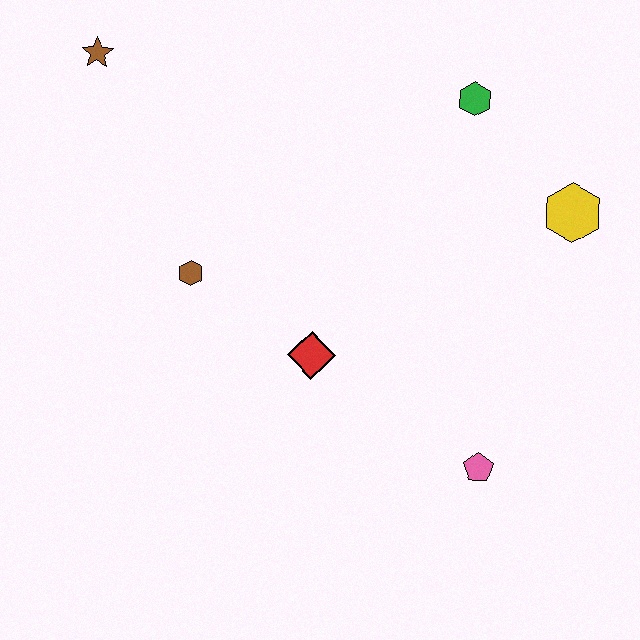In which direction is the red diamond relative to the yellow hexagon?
The red diamond is to the left of the yellow hexagon.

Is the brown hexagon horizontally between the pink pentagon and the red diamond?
No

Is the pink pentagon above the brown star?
No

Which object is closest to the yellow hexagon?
The green hexagon is closest to the yellow hexagon.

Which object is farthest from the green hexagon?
The brown star is farthest from the green hexagon.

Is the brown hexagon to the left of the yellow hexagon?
Yes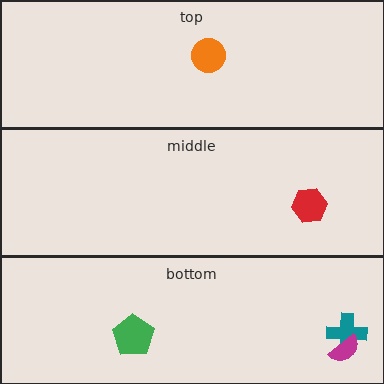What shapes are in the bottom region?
The green pentagon, the teal cross, the magenta semicircle.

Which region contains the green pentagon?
The bottom region.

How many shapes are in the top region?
1.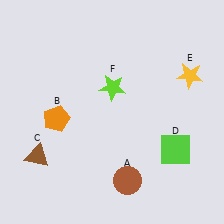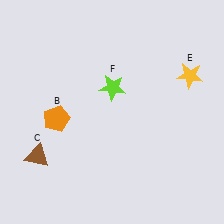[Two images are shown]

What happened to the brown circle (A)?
The brown circle (A) was removed in Image 2. It was in the bottom-right area of Image 1.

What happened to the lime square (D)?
The lime square (D) was removed in Image 2. It was in the bottom-right area of Image 1.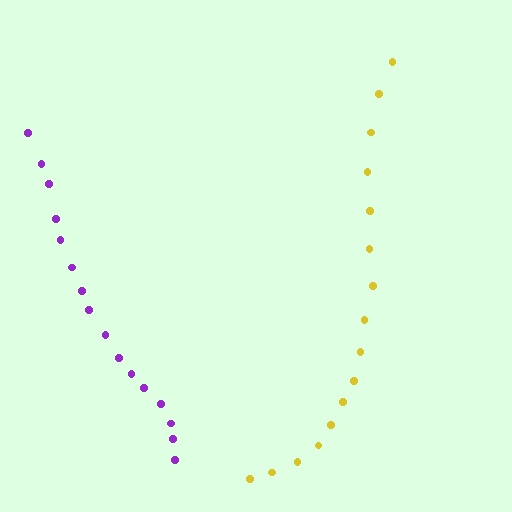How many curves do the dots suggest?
There are 2 distinct paths.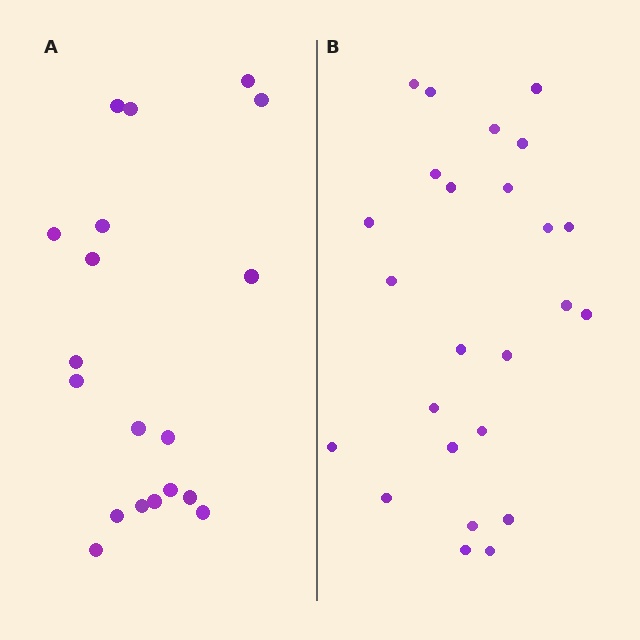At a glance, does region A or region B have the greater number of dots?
Region B (the right region) has more dots.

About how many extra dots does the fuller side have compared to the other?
Region B has about 6 more dots than region A.